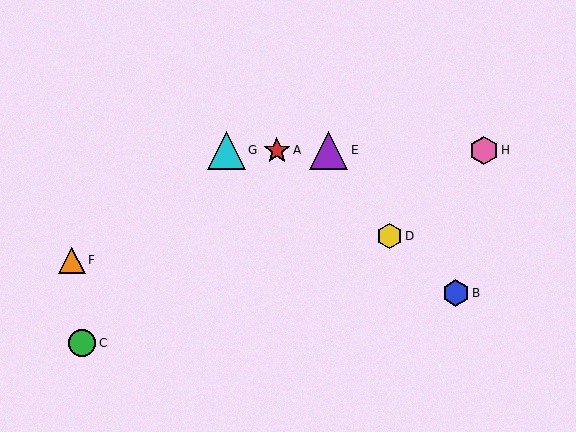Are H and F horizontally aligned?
No, H is at y≈150 and F is at y≈260.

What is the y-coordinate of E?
Object E is at y≈150.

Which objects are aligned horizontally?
Objects A, E, G, H are aligned horizontally.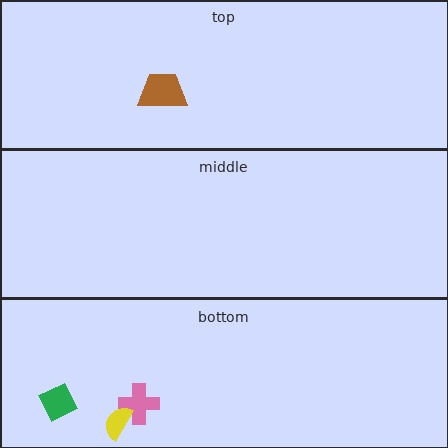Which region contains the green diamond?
The bottom region.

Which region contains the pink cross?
The bottom region.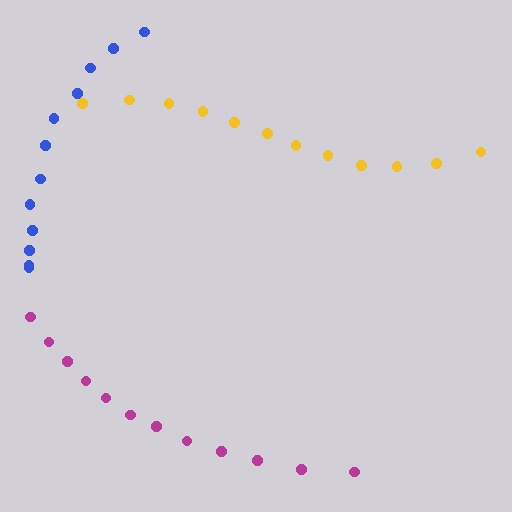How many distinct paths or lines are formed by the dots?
There are 3 distinct paths.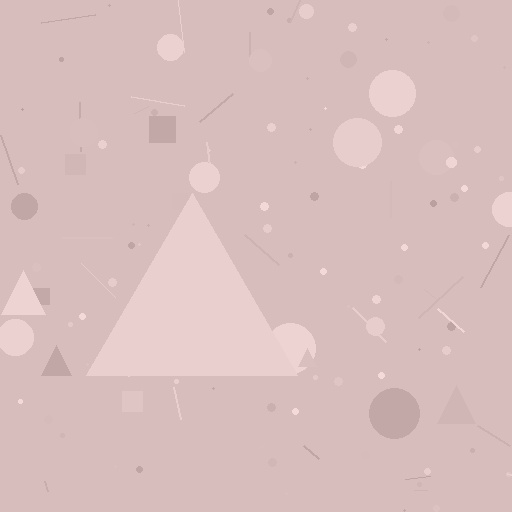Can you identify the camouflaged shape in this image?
The camouflaged shape is a triangle.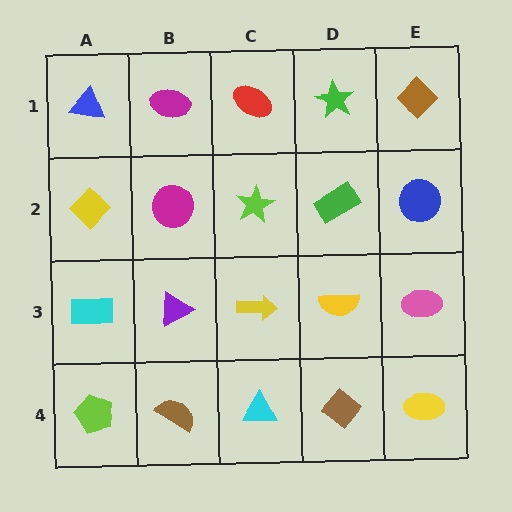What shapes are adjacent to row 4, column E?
A pink ellipse (row 3, column E), a brown diamond (row 4, column D).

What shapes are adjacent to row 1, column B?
A magenta circle (row 2, column B), a blue triangle (row 1, column A), a red ellipse (row 1, column C).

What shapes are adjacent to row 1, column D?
A green rectangle (row 2, column D), a red ellipse (row 1, column C), a brown diamond (row 1, column E).